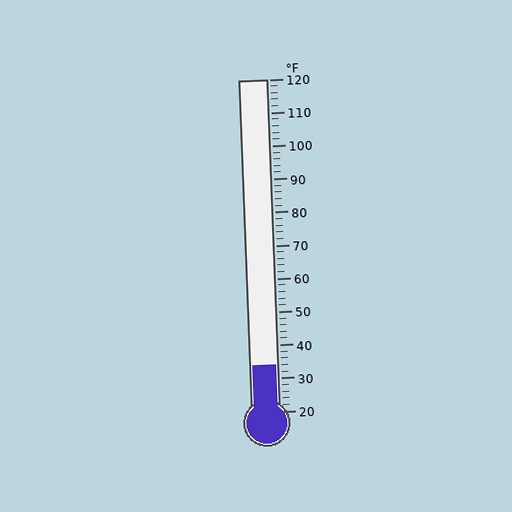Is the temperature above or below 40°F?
The temperature is below 40°F.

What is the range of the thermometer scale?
The thermometer scale ranges from 20°F to 120°F.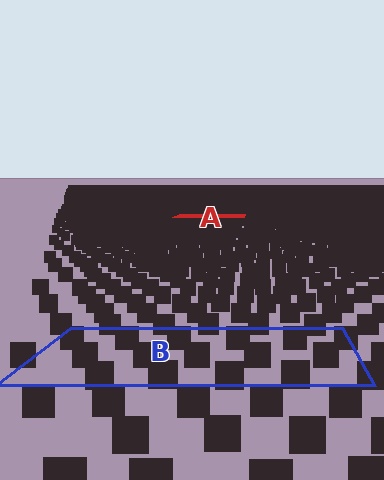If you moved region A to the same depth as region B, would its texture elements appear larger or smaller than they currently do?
They would appear larger. At a closer depth, the same texture elements are projected at a bigger on-screen size.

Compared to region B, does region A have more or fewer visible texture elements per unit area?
Region A has more texture elements per unit area — they are packed more densely because it is farther away.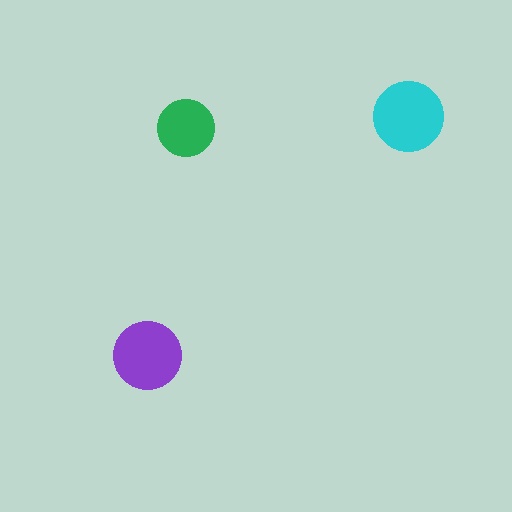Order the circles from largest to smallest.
the cyan one, the purple one, the green one.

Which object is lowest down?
The purple circle is bottommost.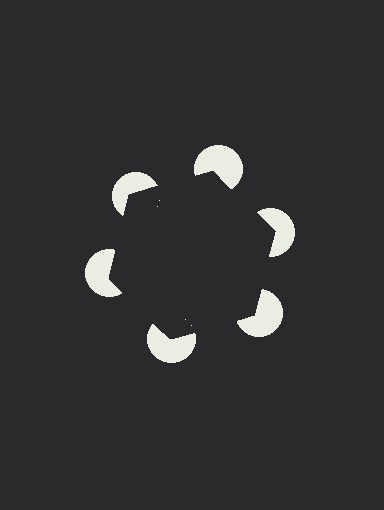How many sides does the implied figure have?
6 sides.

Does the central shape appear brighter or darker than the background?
It typically appears slightly darker than the background, even though no actual brightness change is drawn.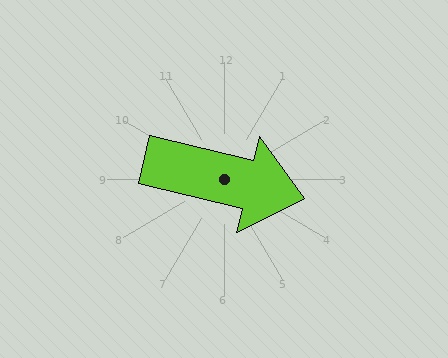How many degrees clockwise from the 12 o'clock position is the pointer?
Approximately 104 degrees.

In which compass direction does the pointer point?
East.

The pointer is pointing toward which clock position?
Roughly 3 o'clock.